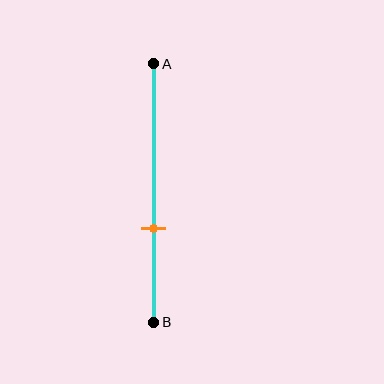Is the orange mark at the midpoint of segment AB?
No, the mark is at about 65% from A, not at the 50% midpoint.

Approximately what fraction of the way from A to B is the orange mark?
The orange mark is approximately 65% of the way from A to B.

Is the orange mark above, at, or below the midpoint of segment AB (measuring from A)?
The orange mark is below the midpoint of segment AB.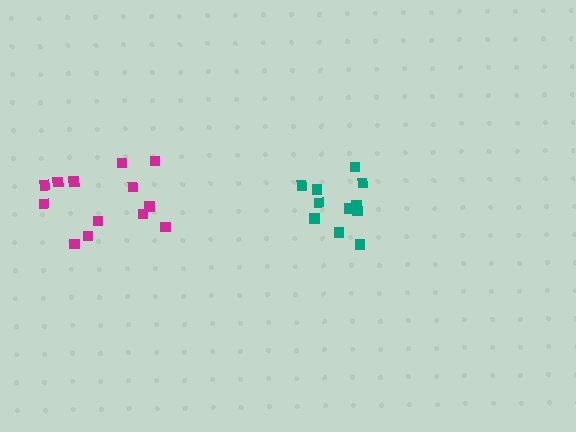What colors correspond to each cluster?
The clusters are colored: teal, magenta.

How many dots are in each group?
Group 1: 13 dots, Group 2: 13 dots (26 total).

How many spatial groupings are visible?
There are 2 spatial groupings.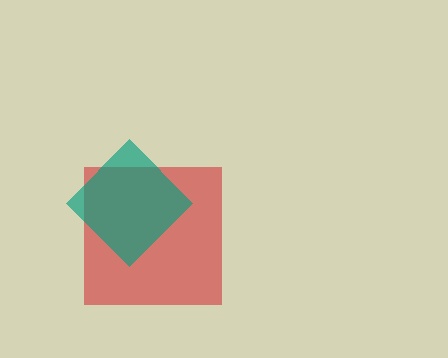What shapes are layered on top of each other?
The layered shapes are: a red square, a teal diamond.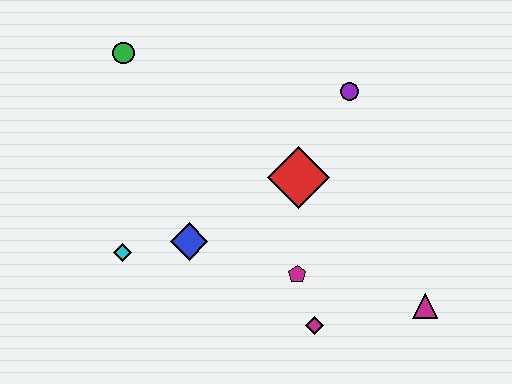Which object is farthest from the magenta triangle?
The green circle is farthest from the magenta triangle.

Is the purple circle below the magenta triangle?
No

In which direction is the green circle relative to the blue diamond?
The green circle is above the blue diamond.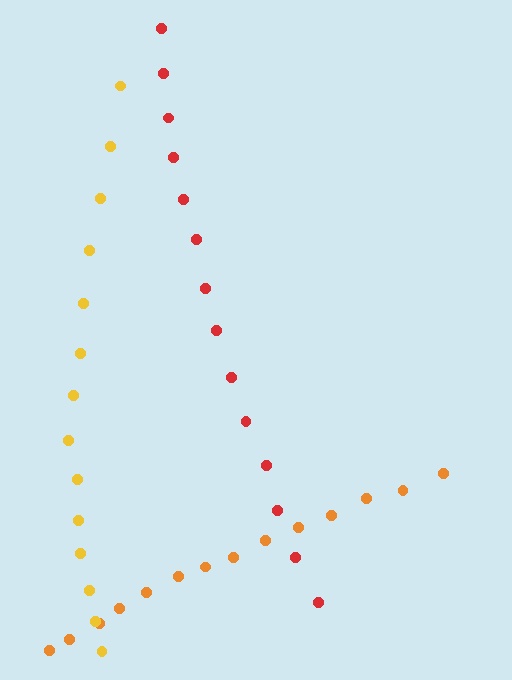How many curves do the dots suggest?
There are 3 distinct paths.